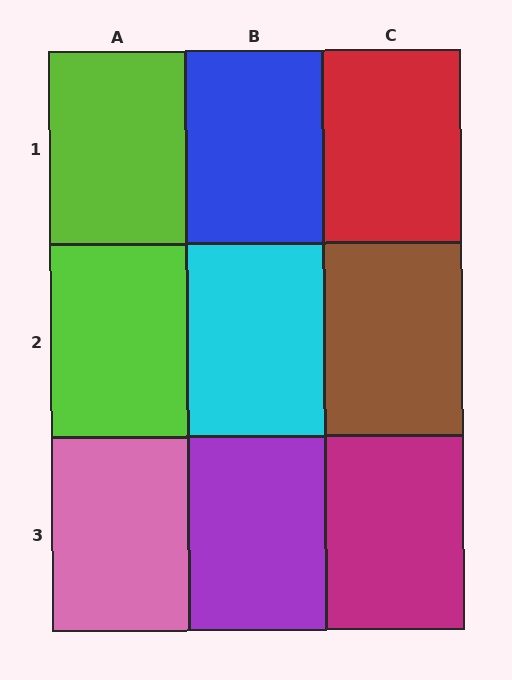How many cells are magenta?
1 cell is magenta.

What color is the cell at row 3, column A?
Pink.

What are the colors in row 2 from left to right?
Lime, cyan, brown.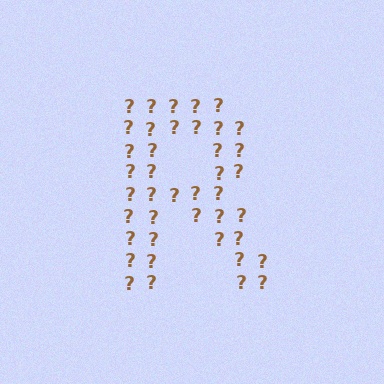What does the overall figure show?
The overall figure shows the letter R.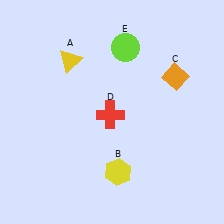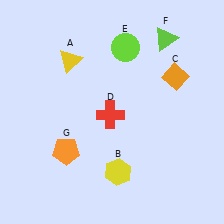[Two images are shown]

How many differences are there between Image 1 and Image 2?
There are 2 differences between the two images.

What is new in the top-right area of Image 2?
A lime triangle (F) was added in the top-right area of Image 2.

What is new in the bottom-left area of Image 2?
An orange pentagon (G) was added in the bottom-left area of Image 2.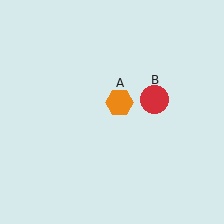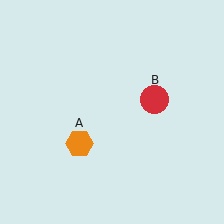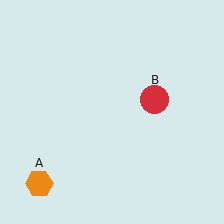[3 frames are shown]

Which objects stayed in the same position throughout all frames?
Red circle (object B) remained stationary.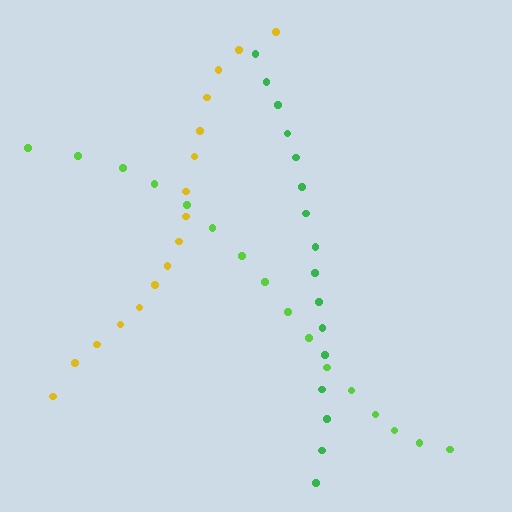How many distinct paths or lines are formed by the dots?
There are 3 distinct paths.